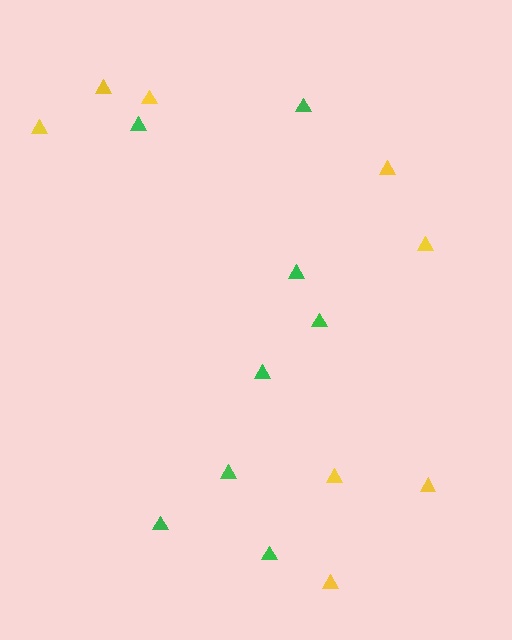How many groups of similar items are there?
There are 2 groups: one group of yellow triangles (8) and one group of green triangles (8).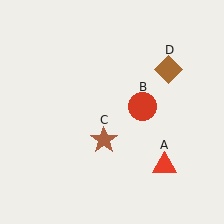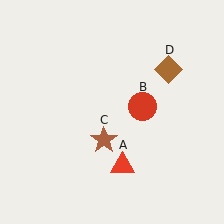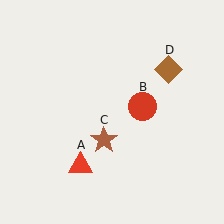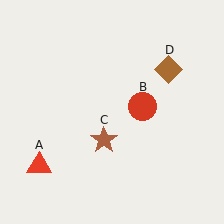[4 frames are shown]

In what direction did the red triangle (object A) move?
The red triangle (object A) moved left.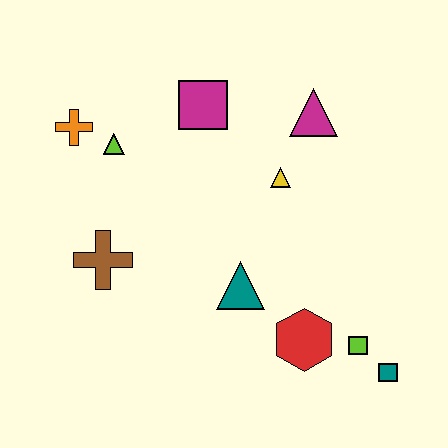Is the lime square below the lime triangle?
Yes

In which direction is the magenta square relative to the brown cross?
The magenta square is above the brown cross.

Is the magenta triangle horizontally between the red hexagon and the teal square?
Yes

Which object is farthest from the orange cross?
The teal square is farthest from the orange cross.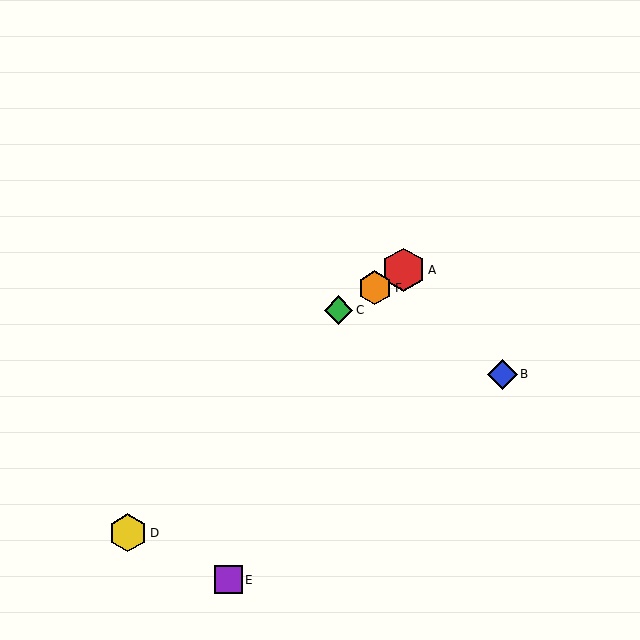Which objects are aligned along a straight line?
Objects A, C, F are aligned along a straight line.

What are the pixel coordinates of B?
Object B is at (502, 374).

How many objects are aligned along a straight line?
3 objects (A, C, F) are aligned along a straight line.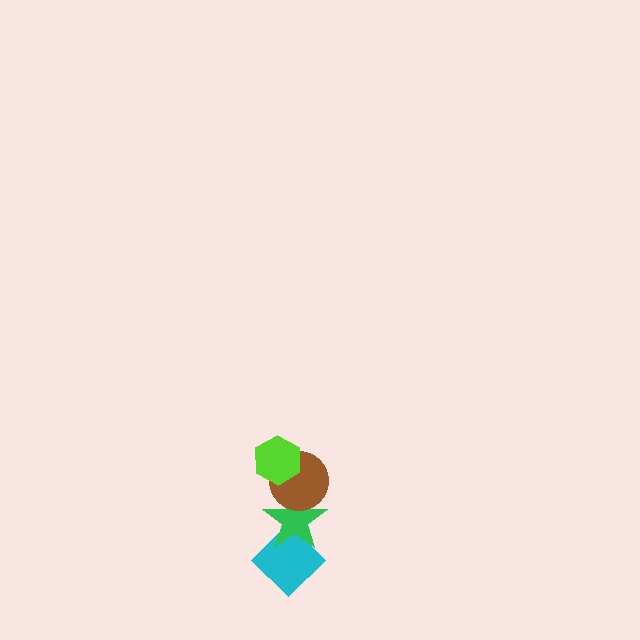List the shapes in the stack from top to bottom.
From top to bottom: the lime hexagon, the brown circle, the green star, the cyan diamond.